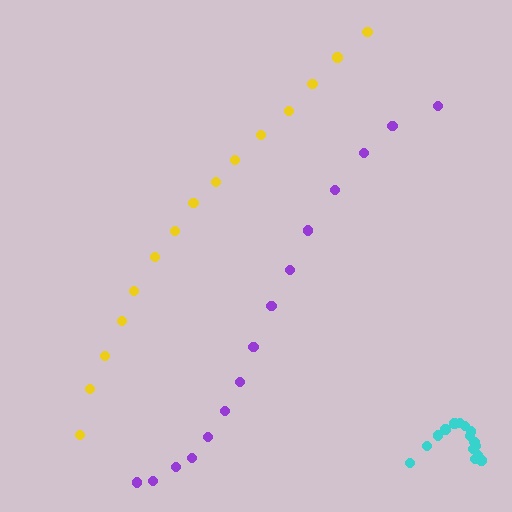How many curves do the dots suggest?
There are 3 distinct paths.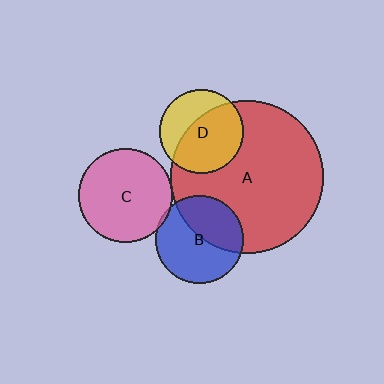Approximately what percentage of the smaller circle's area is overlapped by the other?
Approximately 60%.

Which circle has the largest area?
Circle A (red).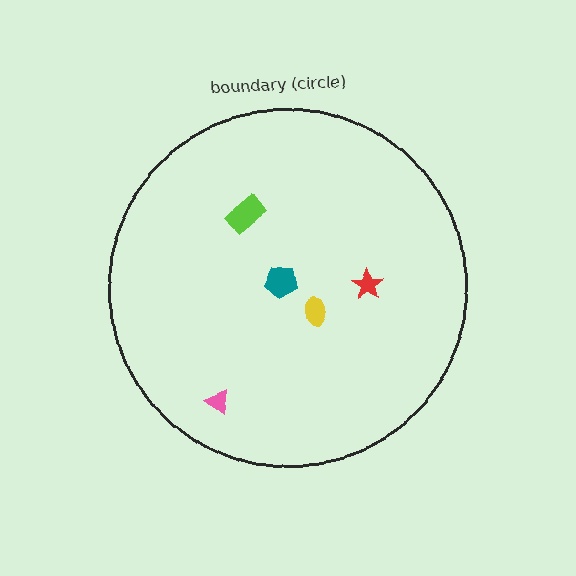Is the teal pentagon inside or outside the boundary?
Inside.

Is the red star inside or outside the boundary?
Inside.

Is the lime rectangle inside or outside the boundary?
Inside.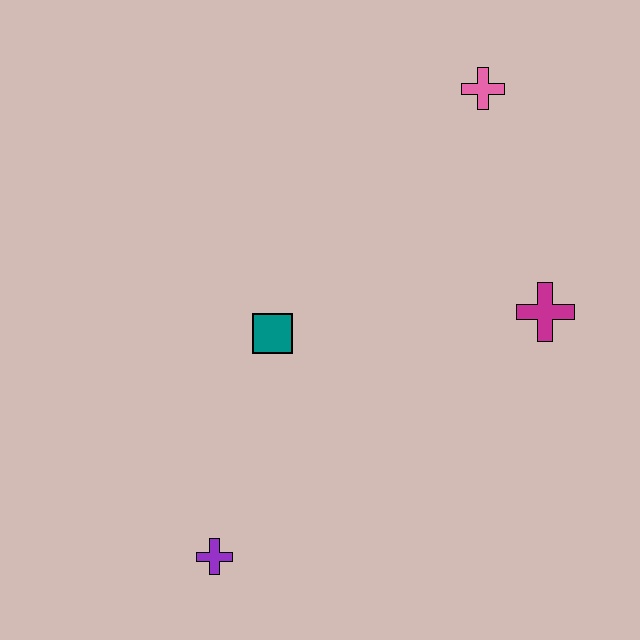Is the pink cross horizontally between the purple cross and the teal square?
No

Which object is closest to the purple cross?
The teal square is closest to the purple cross.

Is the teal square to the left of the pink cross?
Yes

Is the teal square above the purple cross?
Yes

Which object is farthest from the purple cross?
The pink cross is farthest from the purple cross.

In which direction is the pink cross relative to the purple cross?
The pink cross is above the purple cross.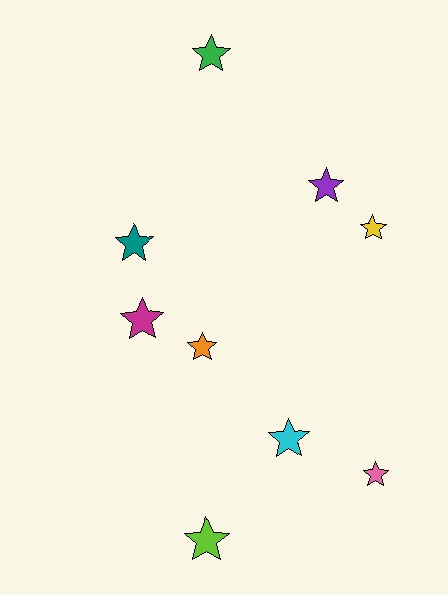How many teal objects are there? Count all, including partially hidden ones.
There is 1 teal object.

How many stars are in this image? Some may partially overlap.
There are 9 stars.